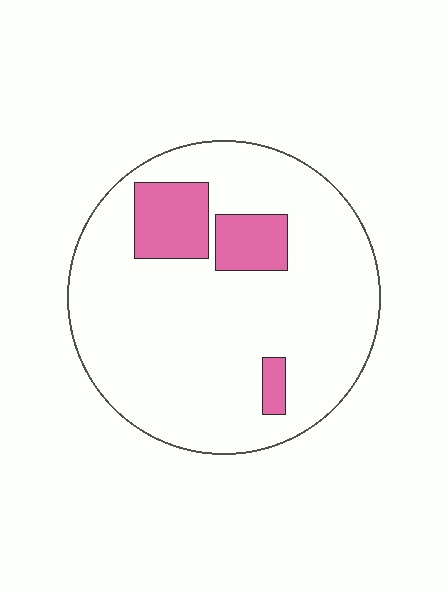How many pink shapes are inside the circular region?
3.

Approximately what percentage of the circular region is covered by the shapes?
Approximately 15%.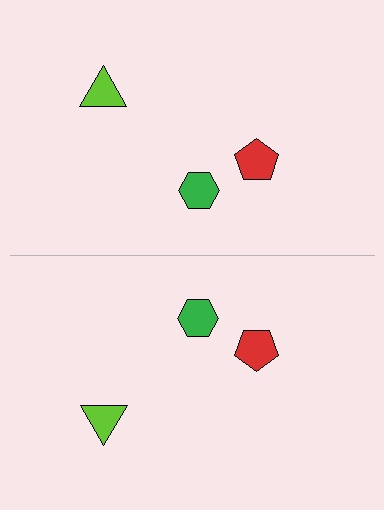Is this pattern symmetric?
Yes, this pattern has bilateral (reflection) symmetry.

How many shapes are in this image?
There are 6 shapes in this image.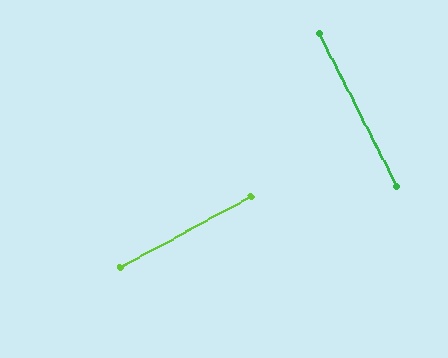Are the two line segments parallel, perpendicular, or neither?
Perpendicular — they meet at approximately 89°.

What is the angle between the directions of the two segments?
Approximately 89 degrees.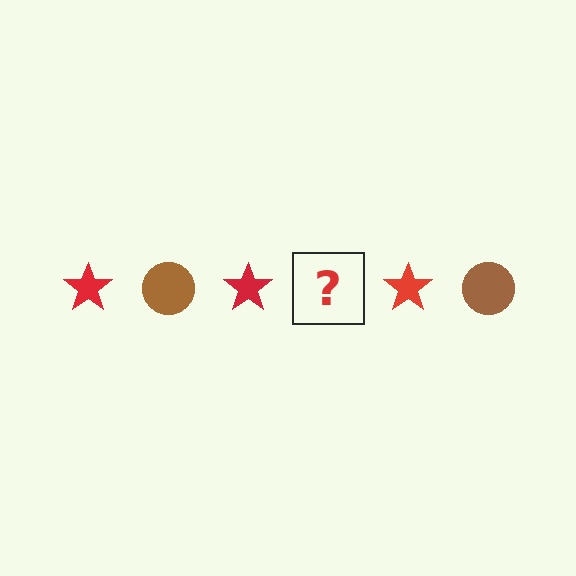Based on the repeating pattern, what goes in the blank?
The blank should be a brown circle.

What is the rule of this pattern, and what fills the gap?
The rule is that the pattern alternates between red star and brown circle. The gap should be filled with a brown circle.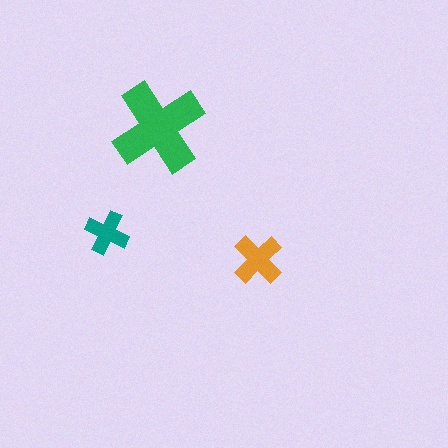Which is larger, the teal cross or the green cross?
The green one.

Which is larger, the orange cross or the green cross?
The green one.